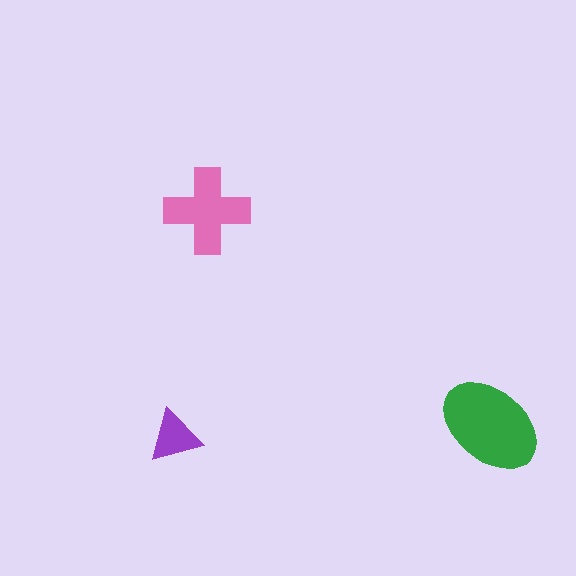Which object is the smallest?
The purple triangle.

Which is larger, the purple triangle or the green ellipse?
The green ellipse.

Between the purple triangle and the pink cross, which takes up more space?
The pink cross.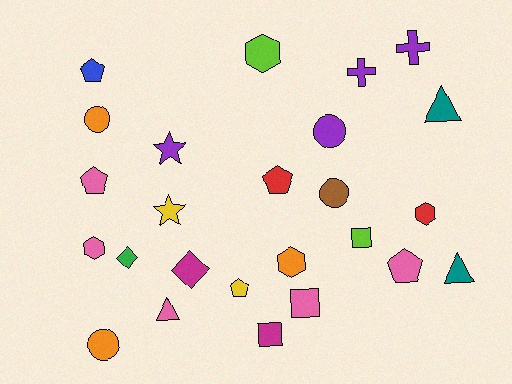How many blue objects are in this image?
There is 1 blue object.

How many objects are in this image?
There are 25 objects.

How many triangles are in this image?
There are 3 triangles.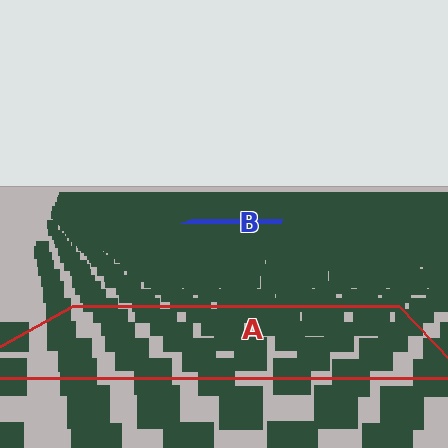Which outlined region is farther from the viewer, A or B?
Region B is farther from the viewer — the texture elements inside it appear smaller and more densely packed.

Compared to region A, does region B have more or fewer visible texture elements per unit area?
Region B has more texture elements per unit area — they are packed more densely because it is farther away.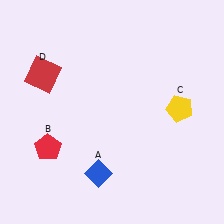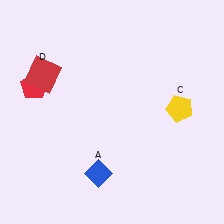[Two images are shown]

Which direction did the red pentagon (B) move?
The red pentagon (B) moved up.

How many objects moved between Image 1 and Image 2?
1 object moved between the two images.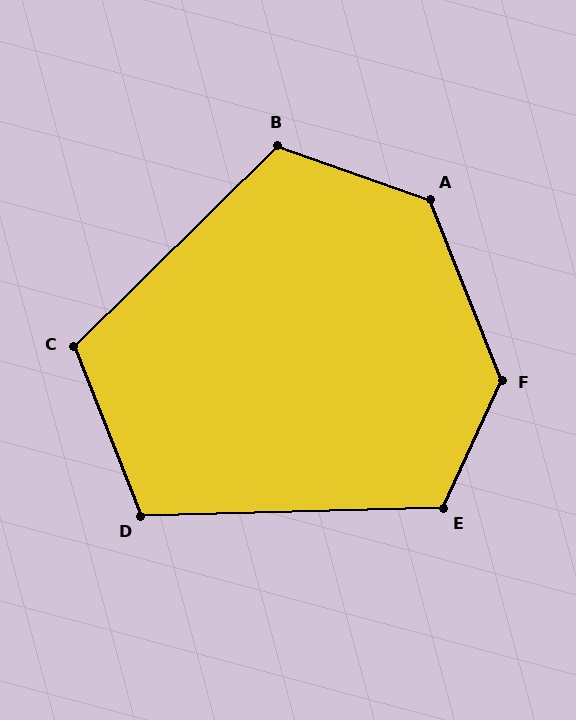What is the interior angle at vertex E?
Approximately 116 degrees (obtuse).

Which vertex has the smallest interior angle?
D, at approximately 110 degrees.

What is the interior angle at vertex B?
Approximately 116 degrees (obtuse).